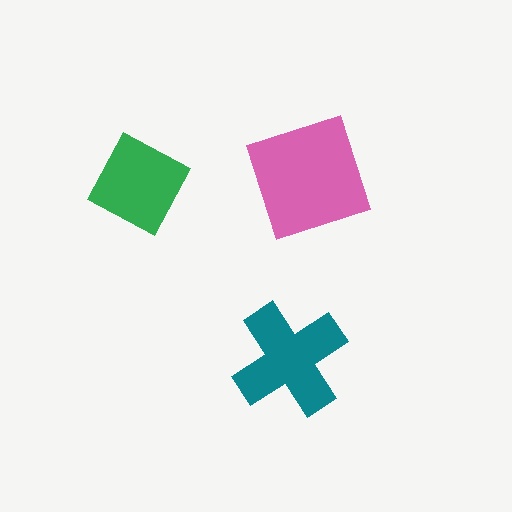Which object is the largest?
The pink square.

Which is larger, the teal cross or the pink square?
The pink square.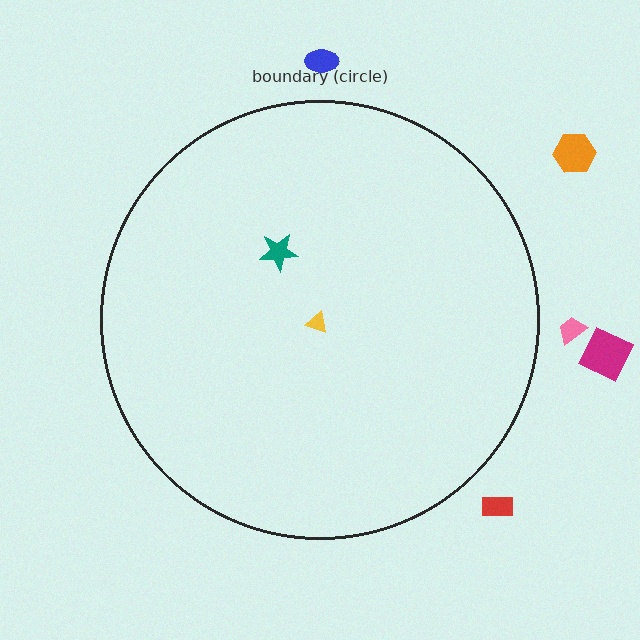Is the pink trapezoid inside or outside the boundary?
Outside.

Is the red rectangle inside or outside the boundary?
Outside.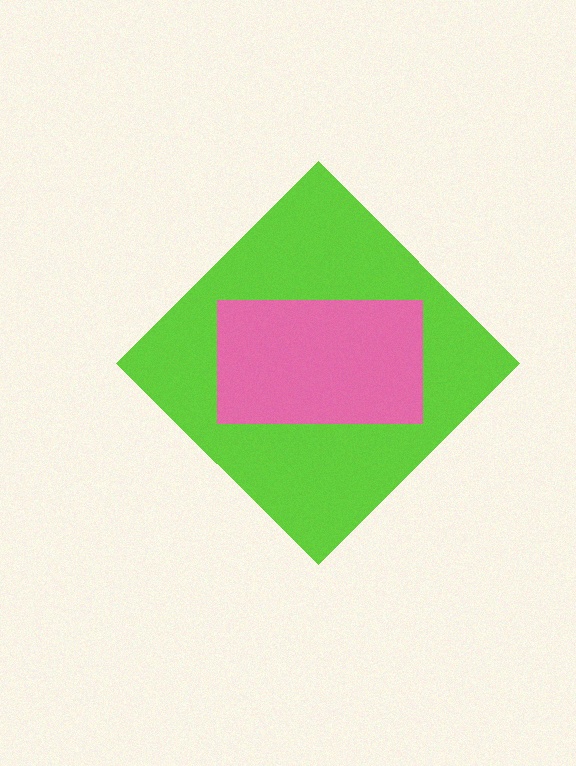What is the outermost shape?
The lime diamond.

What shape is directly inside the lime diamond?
The pink rectangle.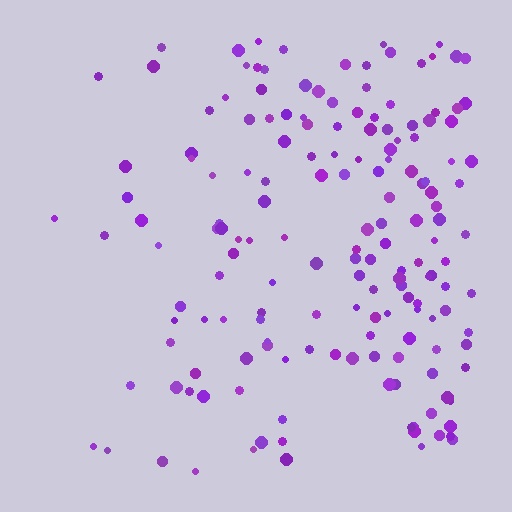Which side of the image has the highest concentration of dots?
The right.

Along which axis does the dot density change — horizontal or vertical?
Horizontal.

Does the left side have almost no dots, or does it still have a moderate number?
Still a moderate number, just noticeably fewer than the right.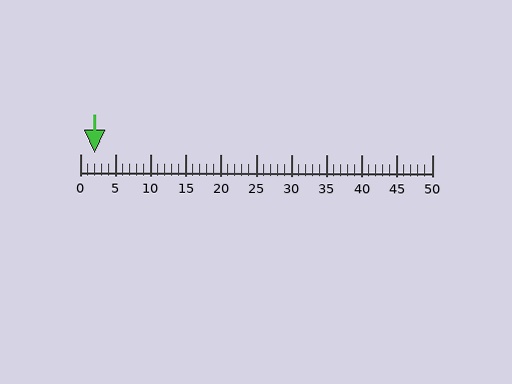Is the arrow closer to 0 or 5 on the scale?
The arrow is closer to 0.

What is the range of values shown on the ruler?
The ruler shows values from 0 to 50.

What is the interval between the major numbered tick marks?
The major tick marks are spaced 5 units apart.